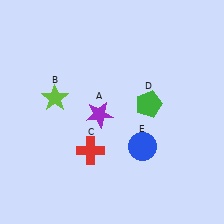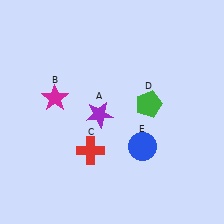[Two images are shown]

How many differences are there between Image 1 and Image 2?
There is 1 difference between the two images.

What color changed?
The star (B) changed from lime in Image 1 to magenta in Image 2.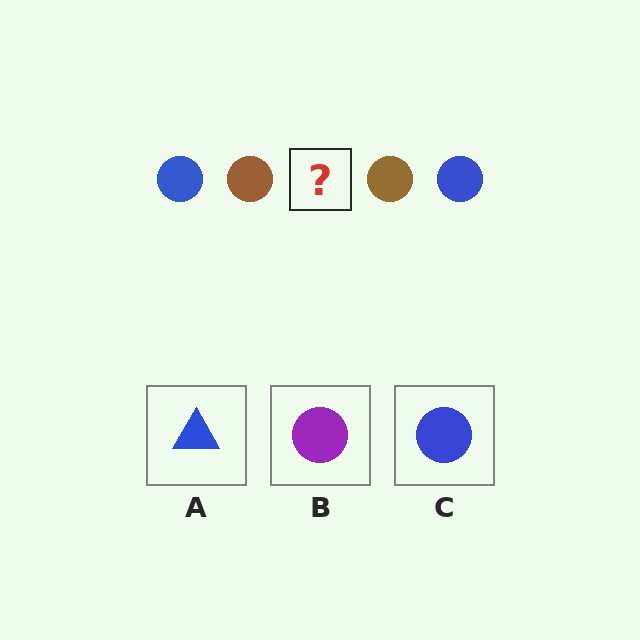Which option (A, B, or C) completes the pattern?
C.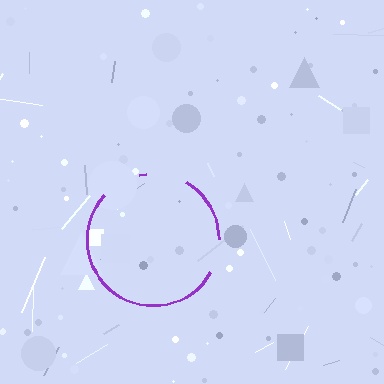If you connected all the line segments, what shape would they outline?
They would outline a circle.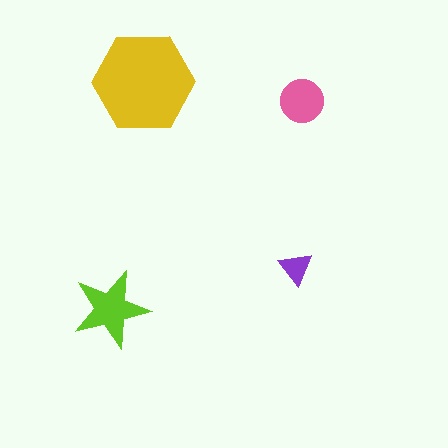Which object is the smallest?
The purple triangle.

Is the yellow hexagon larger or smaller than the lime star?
Larger.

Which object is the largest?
The yellow hexagon.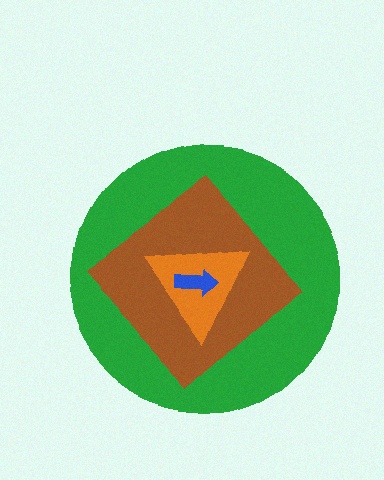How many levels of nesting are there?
4.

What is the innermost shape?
The blue arrow.